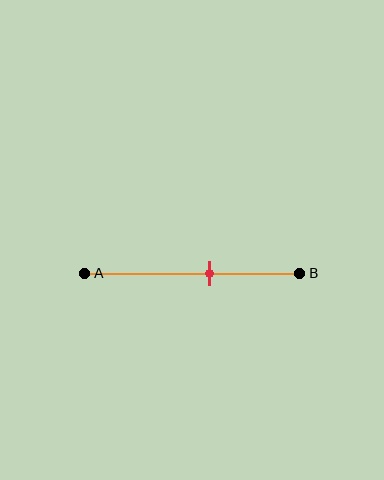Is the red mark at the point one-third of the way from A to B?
No, the mark is at about 60% from A, not at the 33% one-third point.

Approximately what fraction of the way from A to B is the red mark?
The red mark is approximately 60% of the way from A to B.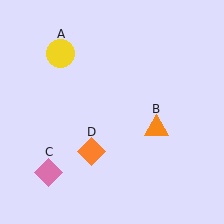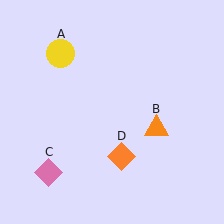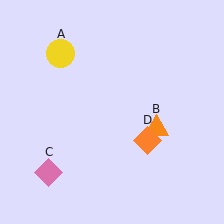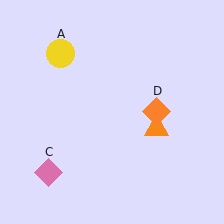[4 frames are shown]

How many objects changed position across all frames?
1 object changed position: orange diamond (object D).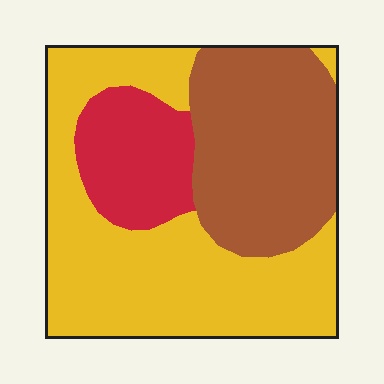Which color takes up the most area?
Yellow, at roughly 50%.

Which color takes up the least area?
Red, at roughly 15%.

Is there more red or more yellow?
Yellow.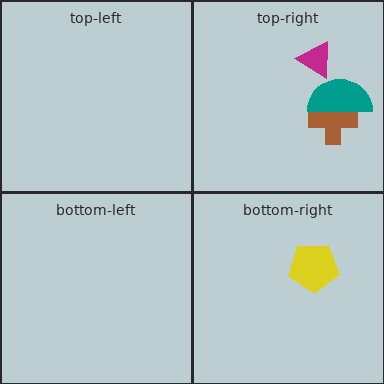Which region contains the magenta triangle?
The top-right region.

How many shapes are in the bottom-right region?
1.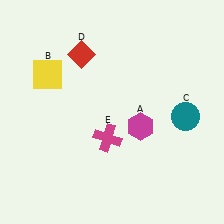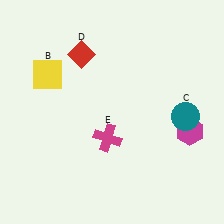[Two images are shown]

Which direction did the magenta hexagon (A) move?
The magenta hexagon (A) moved right.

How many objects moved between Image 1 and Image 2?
1 object moved between the two images.